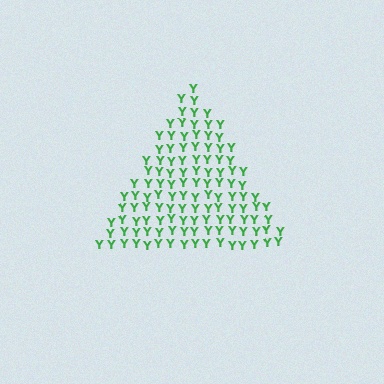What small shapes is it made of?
It is made of small letter Y's.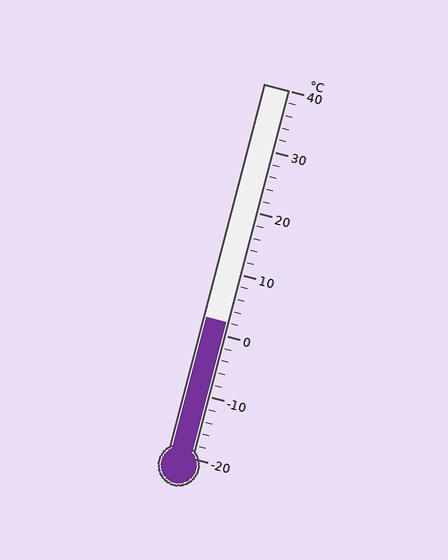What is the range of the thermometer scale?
The thermometer scale ranges from -20°C to 40°C.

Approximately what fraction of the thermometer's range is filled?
The thermometer is filled to approximately 35% of its range.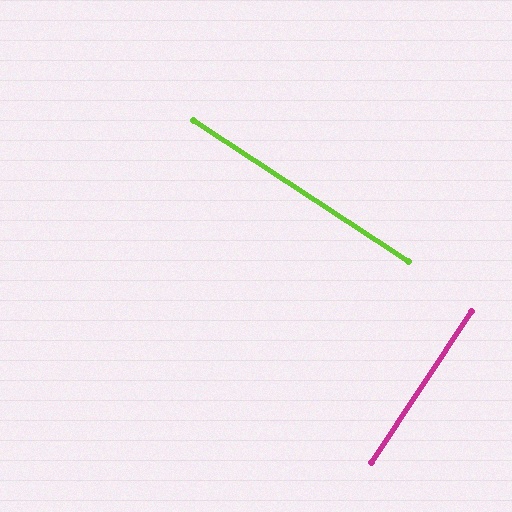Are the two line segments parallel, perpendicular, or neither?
Perpendicular — they meet at approximately 90°.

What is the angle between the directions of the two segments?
Approximately 90 degrees.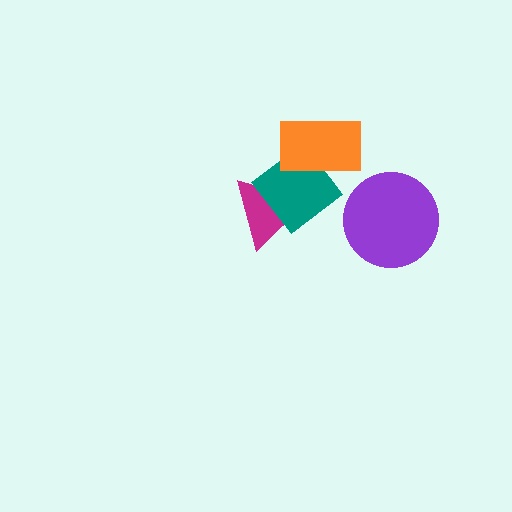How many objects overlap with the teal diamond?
2 objects overlap with the teal diamond.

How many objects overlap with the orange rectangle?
1 object overlaps with the orange rectangle.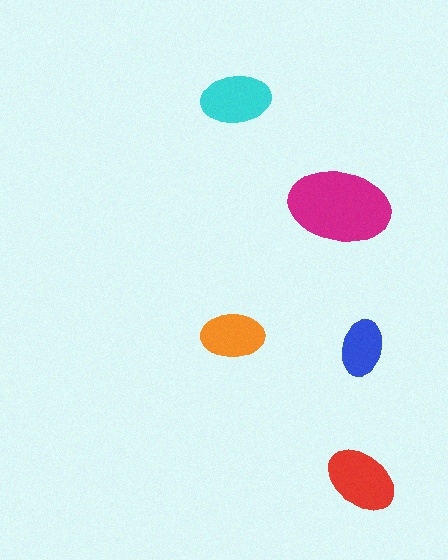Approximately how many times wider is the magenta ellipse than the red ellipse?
About 1.5 times wider.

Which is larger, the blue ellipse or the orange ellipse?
The orange one.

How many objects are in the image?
There are 5 objects in the image.